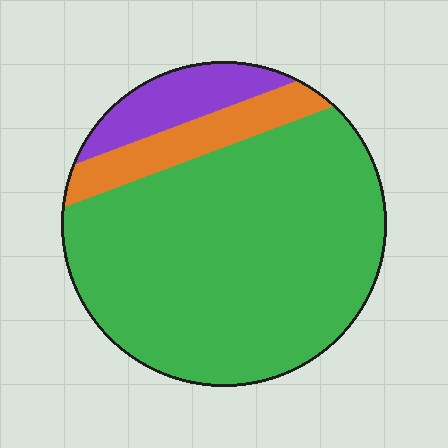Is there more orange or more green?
Green.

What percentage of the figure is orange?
Orange covers 12% of the figure.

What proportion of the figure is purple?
Purple covers roughly 10% of the figure.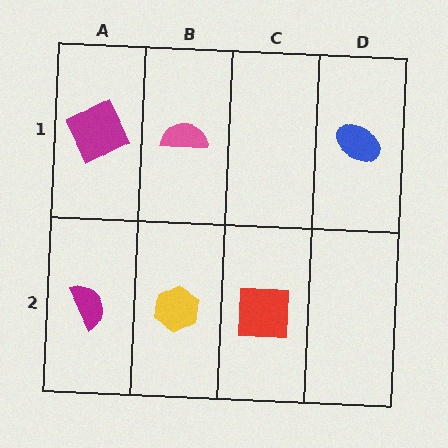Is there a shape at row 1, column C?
No, that cell is empty.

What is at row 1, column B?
A pink semicircle.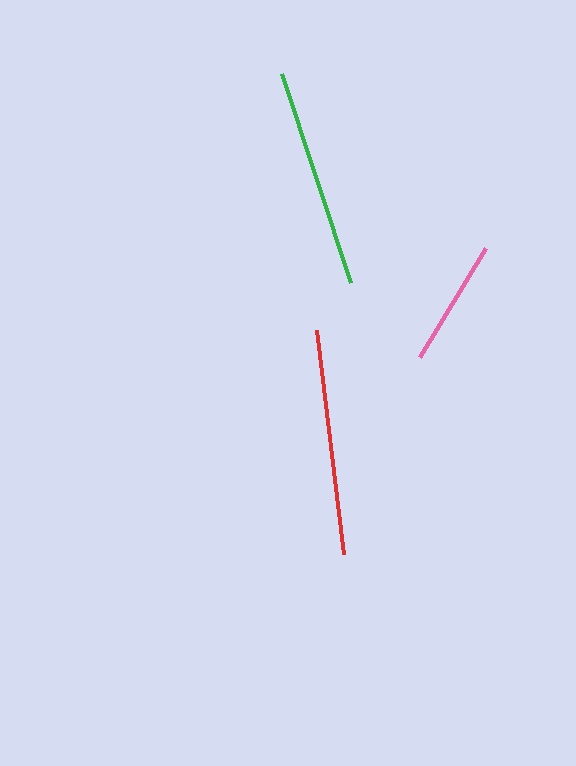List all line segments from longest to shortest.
From longest to shortest: red, green, pink.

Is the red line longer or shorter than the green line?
The red line is longer than the green line.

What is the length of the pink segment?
The pink segment is approximately 128 pixels long.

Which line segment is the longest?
The red line is the longest at approximately 226 pixels.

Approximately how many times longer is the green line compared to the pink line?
The green line is approximately 1.7 times the length of the pink line.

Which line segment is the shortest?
The pink line is the shortest at approximately 128 pixels.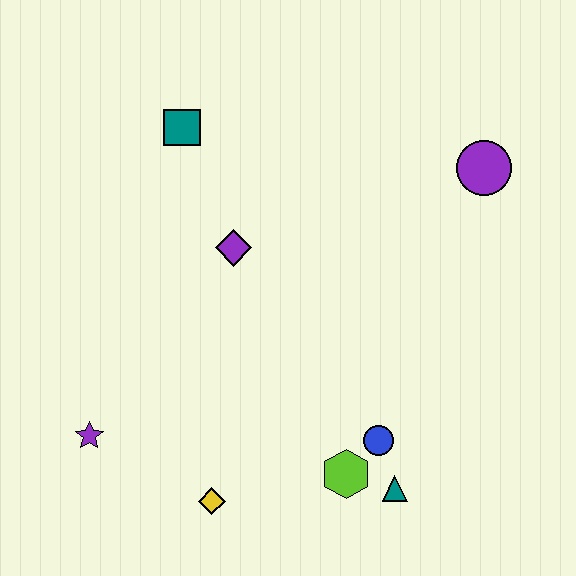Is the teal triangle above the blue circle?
No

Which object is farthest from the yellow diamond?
The purple circle is farthest from the yellow diamond.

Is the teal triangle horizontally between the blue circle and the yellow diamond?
No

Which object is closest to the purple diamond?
The teal square is closest to the purple diamond.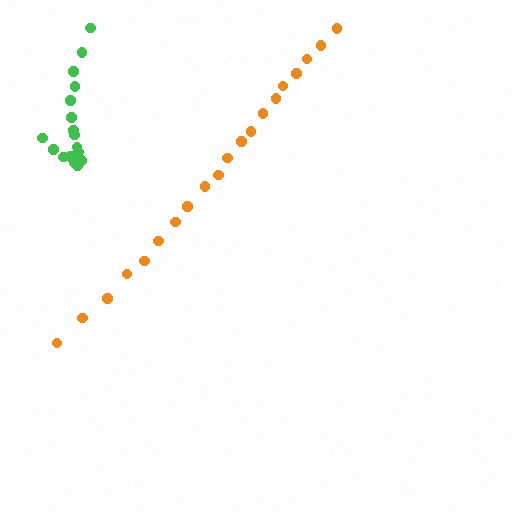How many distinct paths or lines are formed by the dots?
There are 2 distinct paths.